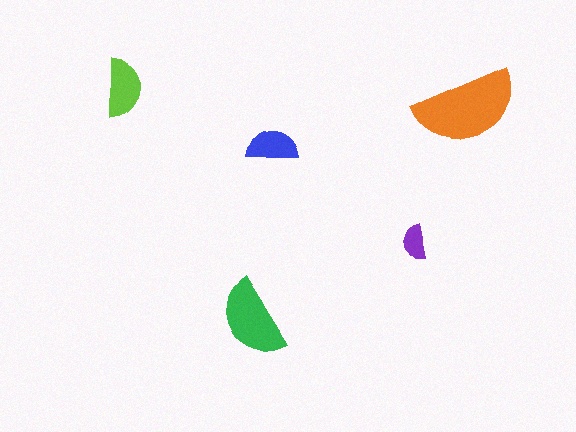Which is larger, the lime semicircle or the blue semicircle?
The lime one.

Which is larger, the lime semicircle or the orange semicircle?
The orange one.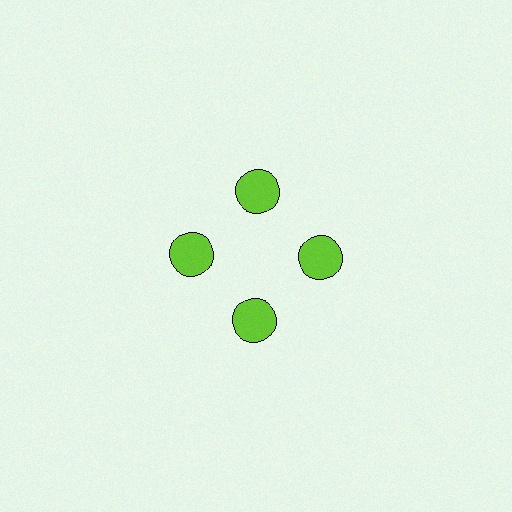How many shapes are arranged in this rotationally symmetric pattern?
There are 4 shapes, arranged in 4 groups of 1.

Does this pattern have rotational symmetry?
Yes, this pattern has 4-fold rotational symmetry. It looks the same after rotating 90 degrees around the center.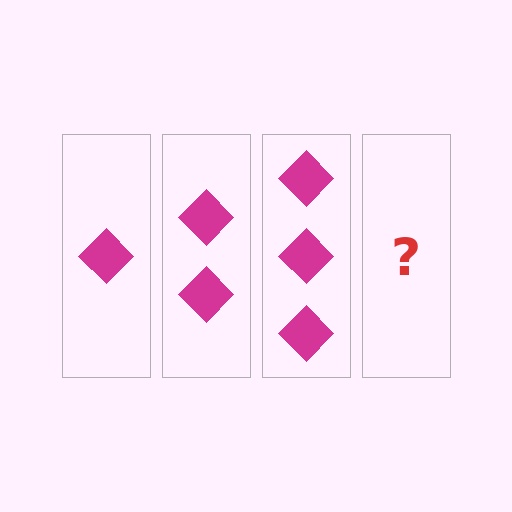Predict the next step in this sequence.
The next step is 4 diamonds.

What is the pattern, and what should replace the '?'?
The pattern is that each step adds one more diamond. The '?' should be 4 diamonds.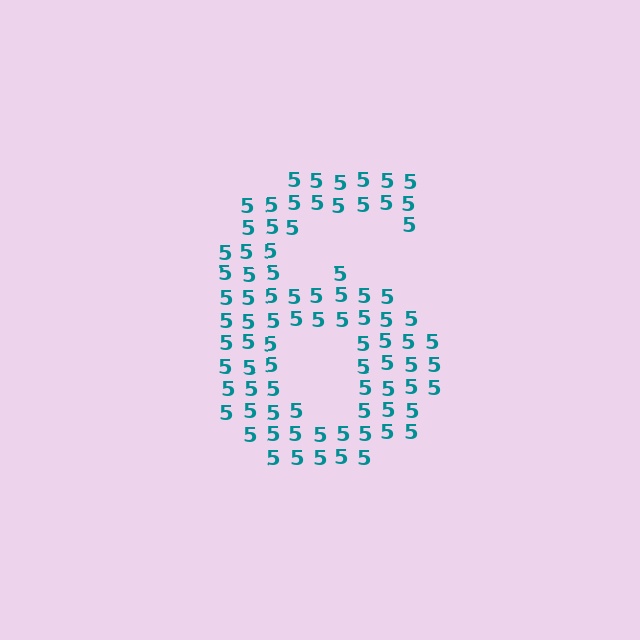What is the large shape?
The large shape is the digit 6.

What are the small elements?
The small elements are digit 5's.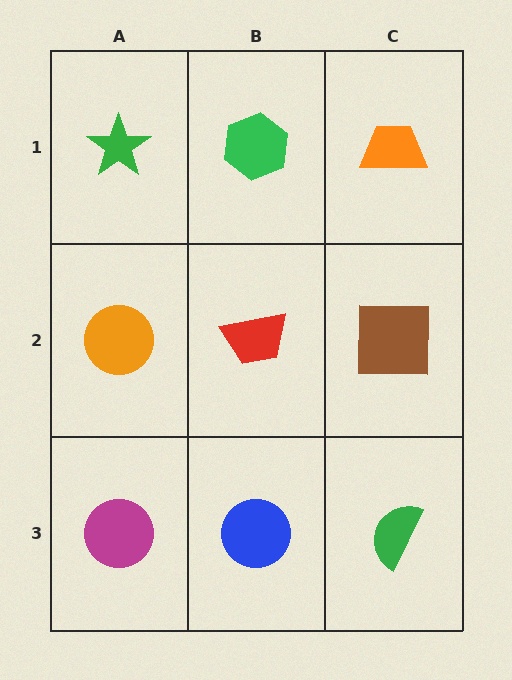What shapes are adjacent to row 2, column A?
A green star (row 1, column A), a magenta circle (row 3, column A), a red trapezoid (row 2, column B).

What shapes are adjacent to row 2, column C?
An orange trapezoid (row 1, column C), a green semicircle (row 3, column C), a red trapezoid (row 2, column B).